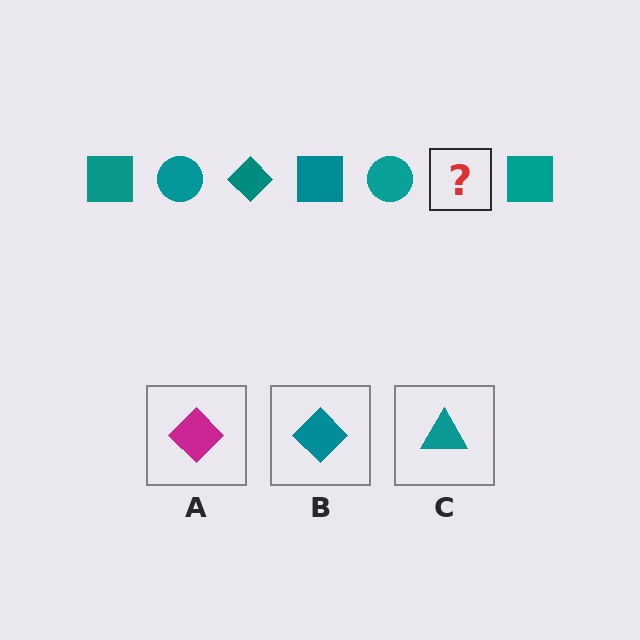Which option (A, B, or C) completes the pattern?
B.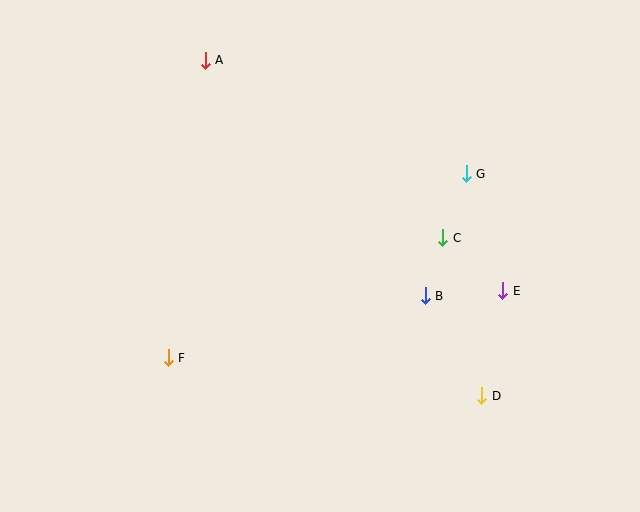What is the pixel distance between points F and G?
The distance between F and G is 350 pixels.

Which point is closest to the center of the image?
Point B at (425, 296) is closest to the center.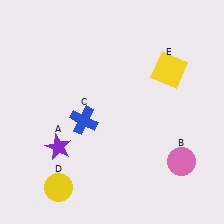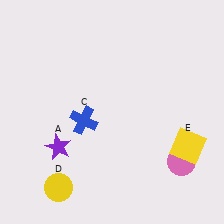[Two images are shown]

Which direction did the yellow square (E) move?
The yellow square (E) moved down.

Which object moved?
The yellow square (E) moved down.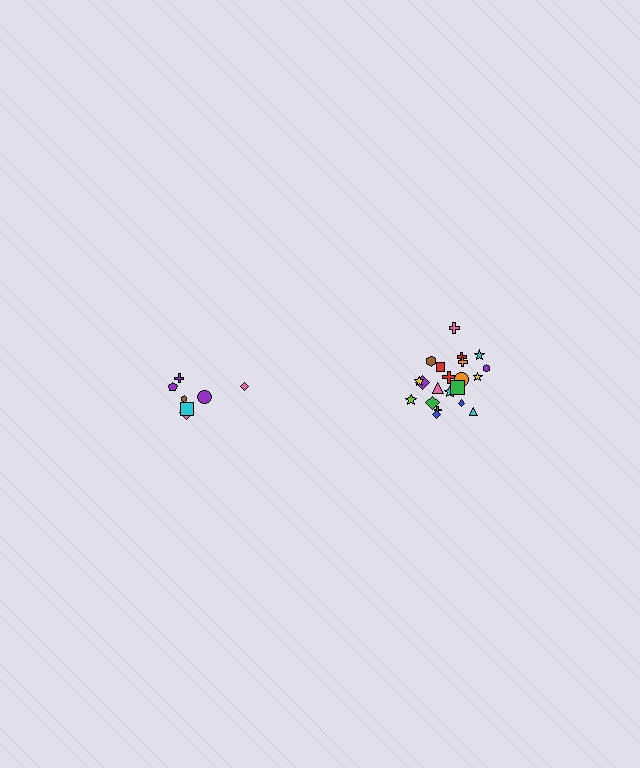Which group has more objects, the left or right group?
The right group.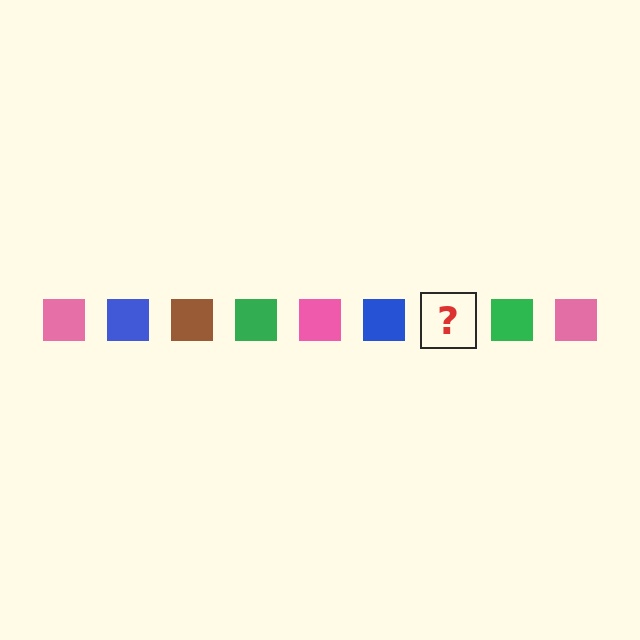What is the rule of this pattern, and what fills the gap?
The rule is that the pattern cycles through pink, blue, brown, green squares. The gap should be filled with a brown square.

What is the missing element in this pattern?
The missing element is a brown square.